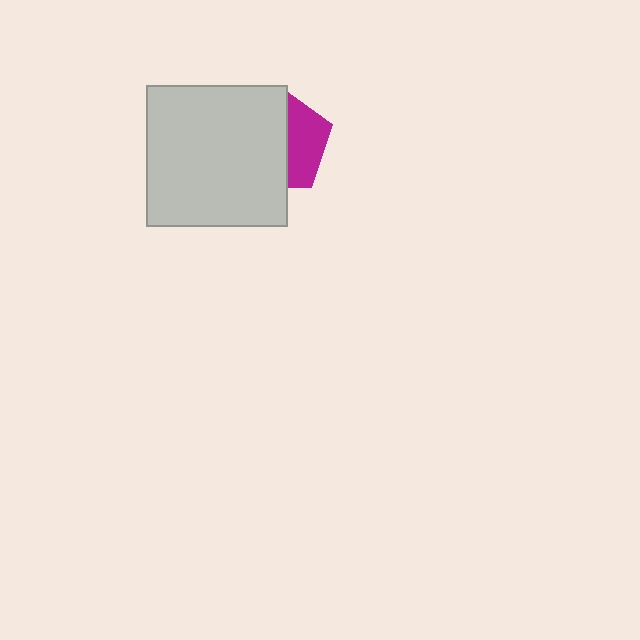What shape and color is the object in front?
The object in front is a light gray square.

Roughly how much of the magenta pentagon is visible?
A small part of it is visible (roughly 39%).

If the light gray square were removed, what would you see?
You would see the complete magenta pentagon.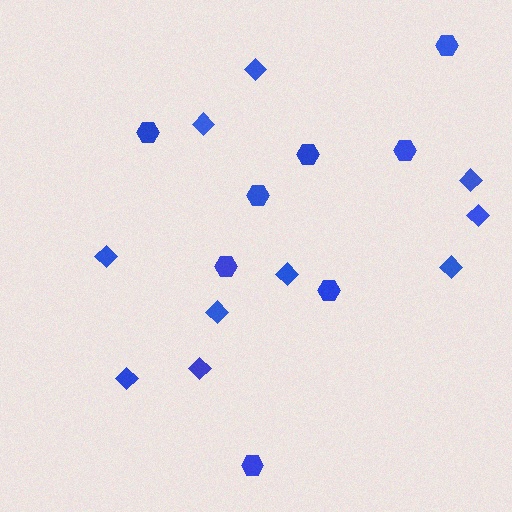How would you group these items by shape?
There are 2 groups: one group of diamonds (10) and one group of hexagons (8).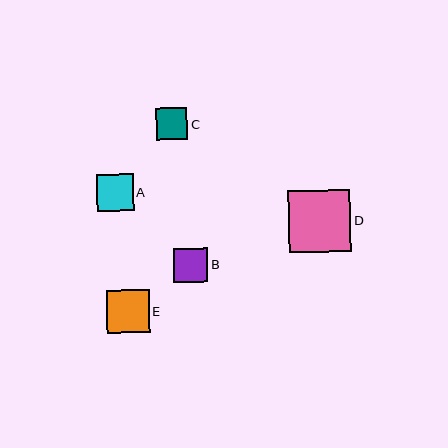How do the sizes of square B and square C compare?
Square B and square C are approximately the same size.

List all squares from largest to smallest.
From largest to smallest: D, E, A, B, C.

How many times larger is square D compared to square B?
Square D is approximately 1.8 times the size of square B.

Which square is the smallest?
Square C is the smallest with a size of approximately 32 pixels.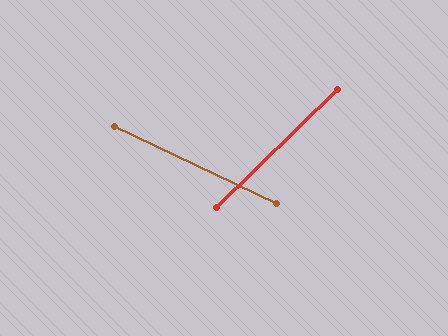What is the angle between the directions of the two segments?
Approximately 70 degrees.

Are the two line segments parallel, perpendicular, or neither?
Neither parallel nor perpendicular — they differ by about 70°.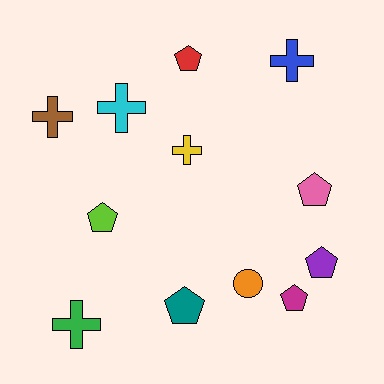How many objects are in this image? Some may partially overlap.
There are 12 objects.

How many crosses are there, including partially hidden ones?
There are 5 crosses.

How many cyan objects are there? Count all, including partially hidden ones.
There is 1 cyan object.